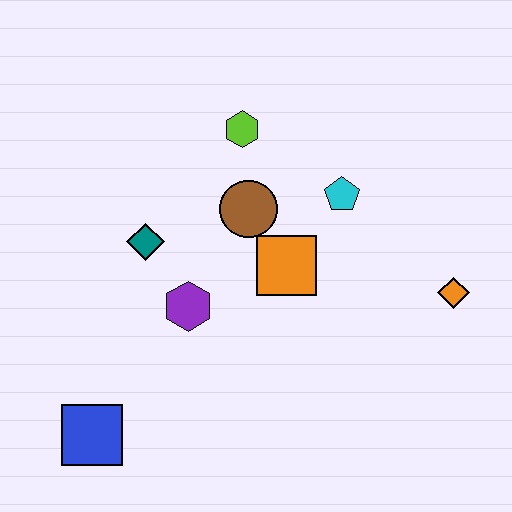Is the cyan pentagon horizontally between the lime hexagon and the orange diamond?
Yes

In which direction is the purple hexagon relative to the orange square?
The purple hexagon is to the left of the orange square.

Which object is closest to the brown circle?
The orange square is closest to the brown circle.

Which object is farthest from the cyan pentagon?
The blue square is farthest from the cyan pentagon.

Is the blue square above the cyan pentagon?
No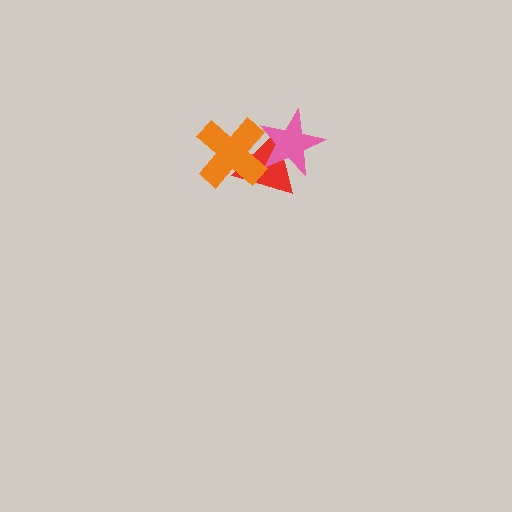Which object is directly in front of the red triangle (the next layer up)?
The pink star is directly in front of the red triangle.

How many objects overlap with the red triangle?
2 objects overlap with the red triangle.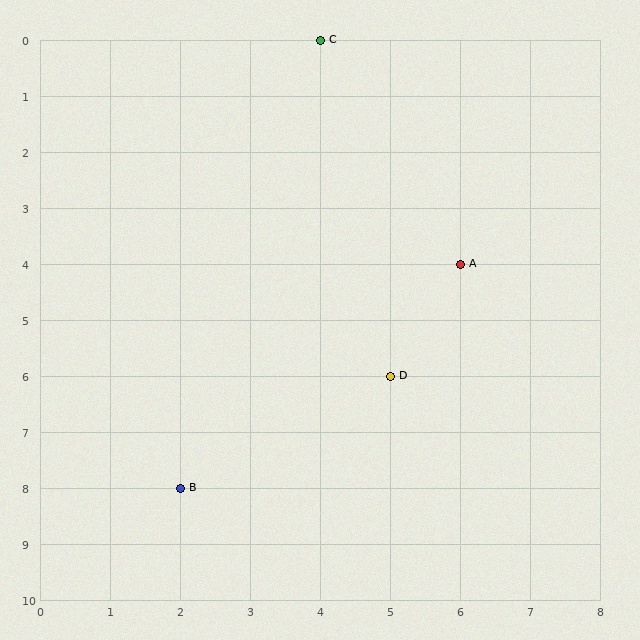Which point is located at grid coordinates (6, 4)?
Point A is at (6, 4).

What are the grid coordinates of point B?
Point B is at grid coordinates (2, 8).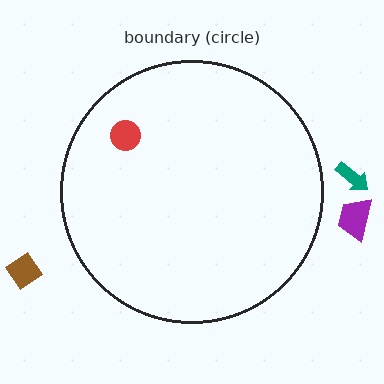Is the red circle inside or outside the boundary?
Inside.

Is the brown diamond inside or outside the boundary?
Outside.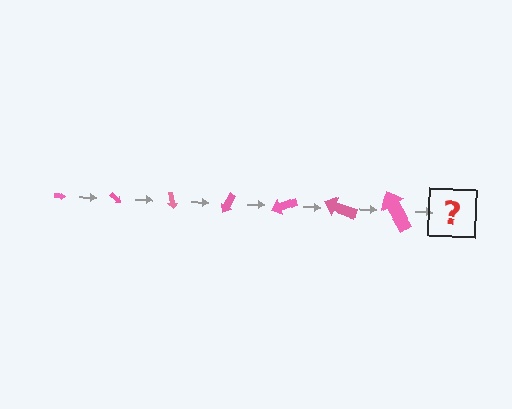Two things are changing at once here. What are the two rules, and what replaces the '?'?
The two rules are that the arrow grows larger each step and it rotates 40 degrees each step. The '?' should be an arrow, larger than the previous one and rotated 280 degrees from the start.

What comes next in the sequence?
The next element should be an arrow, larger than the previous one and rotated 280 degrees from the start.